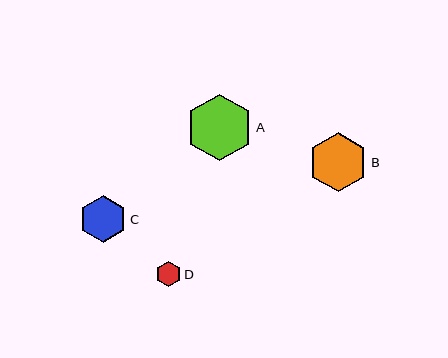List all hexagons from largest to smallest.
From largest to smallest: A, B, C, D.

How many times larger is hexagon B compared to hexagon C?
Hexagon B is approximately 1.3 times the size of hexagon C.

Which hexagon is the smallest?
Hexagon D is the smallest with a size of approximately 25 pixels.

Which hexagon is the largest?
Hexagon A is the largest with a size of approximately 66 pixels.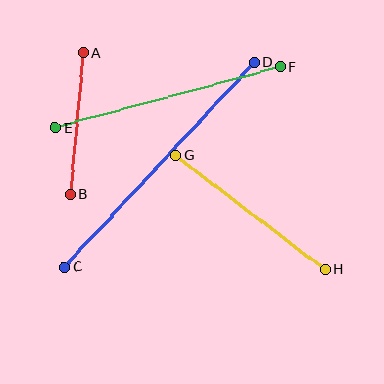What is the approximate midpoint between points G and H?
The midpoint is at approximately (250, 213) pixels.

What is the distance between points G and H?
The distance is approximately 187 pixels.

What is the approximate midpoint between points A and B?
The midpoint is at approximately (77, 124) pixels.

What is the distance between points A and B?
The distance is approximately 142 pixels.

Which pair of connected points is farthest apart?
Points C and D are farthest apart.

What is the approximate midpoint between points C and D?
The midpoint is at approximately (159, 165) pixels.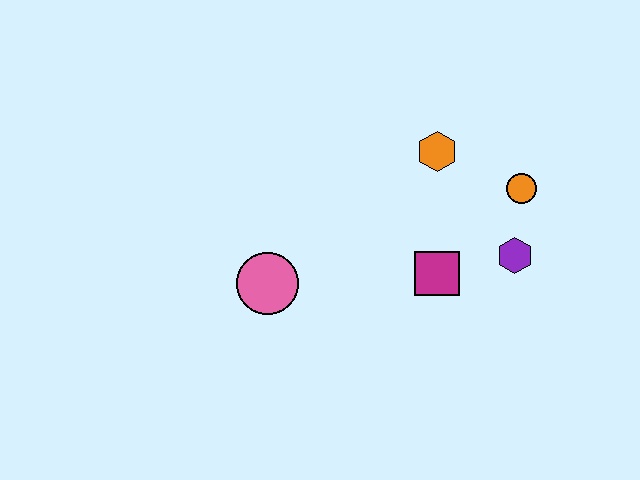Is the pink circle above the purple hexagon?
No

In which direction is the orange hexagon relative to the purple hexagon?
The orange hexagon is above the purple hexagon.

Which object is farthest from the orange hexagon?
The pink circle is farthest from the orange hexagon.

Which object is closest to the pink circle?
The magenta square is closest to the pink circle.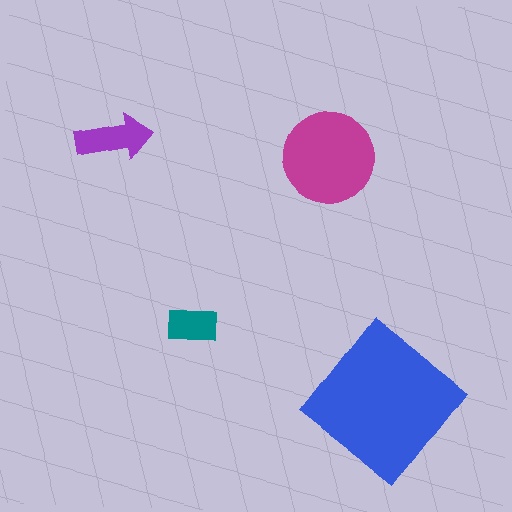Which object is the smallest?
The teal rectangle.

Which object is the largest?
The blue diamond.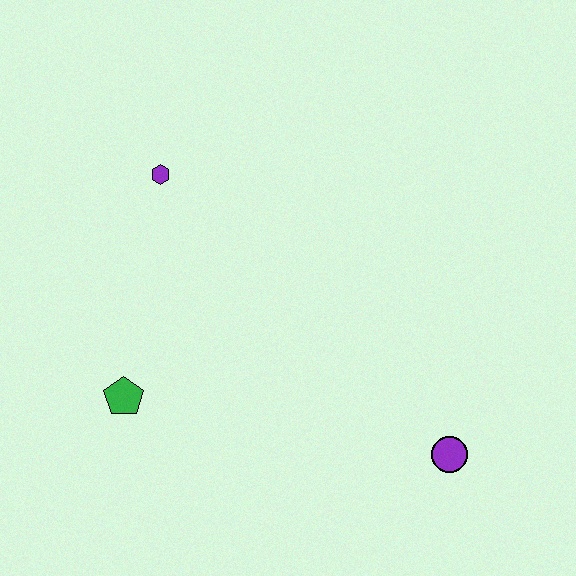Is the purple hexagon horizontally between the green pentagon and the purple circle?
Yes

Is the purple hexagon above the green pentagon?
Yes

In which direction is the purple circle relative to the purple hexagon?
The purple circle is to the right of the purple hexagon.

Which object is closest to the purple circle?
The green pentagon is closest to the purple circle.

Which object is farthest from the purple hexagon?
The purple circle is farthest from the purple hexagon.